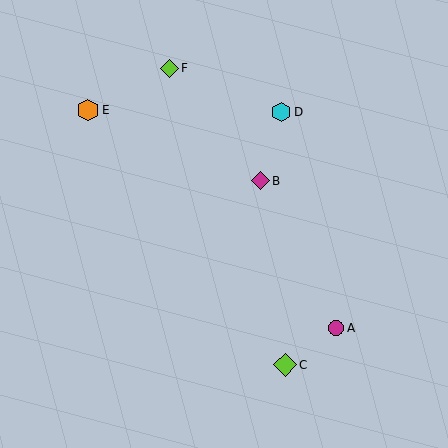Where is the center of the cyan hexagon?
The center of the cyan hexagon is at (281, 112).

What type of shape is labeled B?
Shape B is a magenta diamond.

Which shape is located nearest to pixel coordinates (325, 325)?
The magenta circle (labeled A) at (336, 328) is nearest to that location.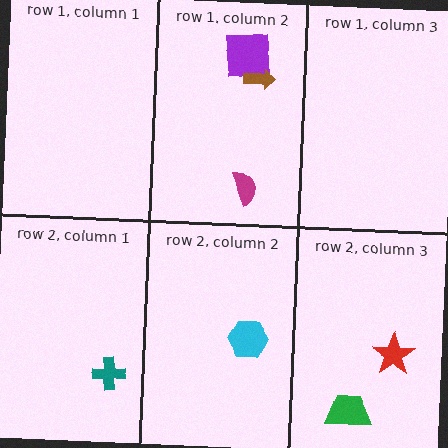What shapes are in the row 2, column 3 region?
The green trapezoid, the red star.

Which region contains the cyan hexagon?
The row 2, column 2 region.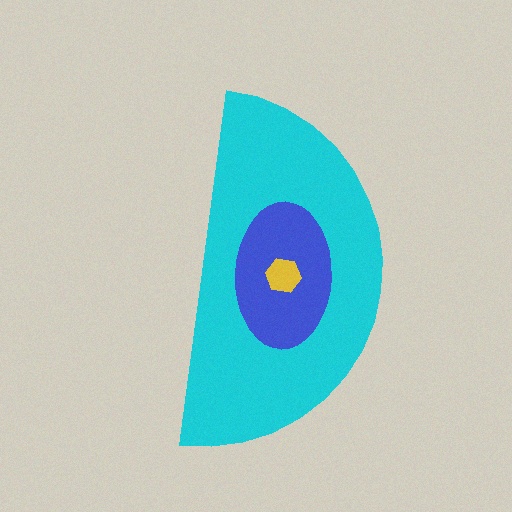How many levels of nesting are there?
3.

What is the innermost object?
The yellow hexagon.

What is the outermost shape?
The cyan semicircle.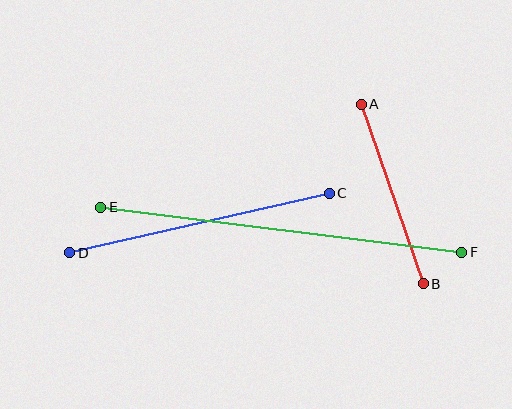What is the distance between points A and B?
The distance is approximately 190 pixels.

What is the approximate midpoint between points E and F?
The midpoint is at approximately (281, 230) pixels.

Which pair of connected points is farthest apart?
Points E and F are farthest apart.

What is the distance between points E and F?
The distance is approximately 364 pixels.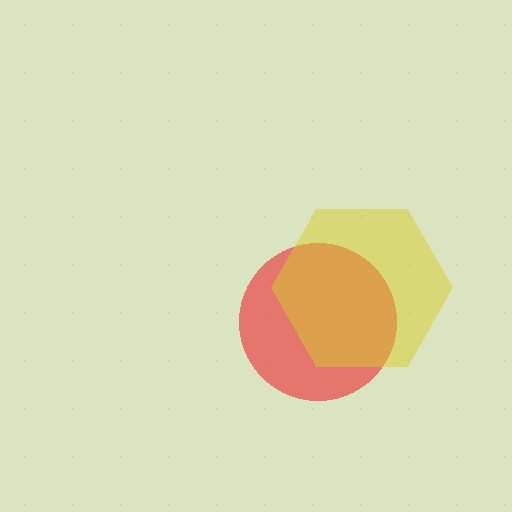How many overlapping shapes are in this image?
There are 2 overlapping shapes in the image.